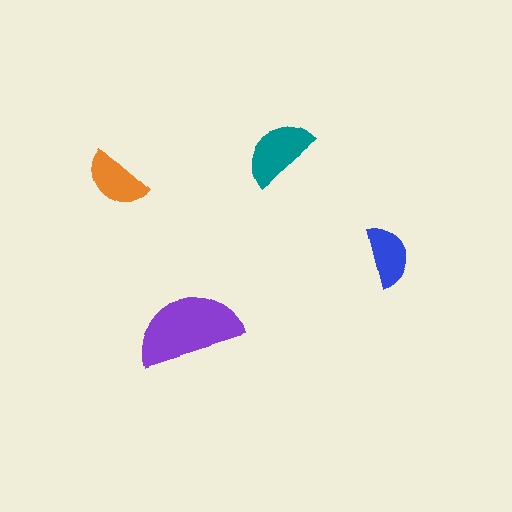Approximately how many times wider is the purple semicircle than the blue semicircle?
About 1.5 times wider.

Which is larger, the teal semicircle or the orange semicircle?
The teal one.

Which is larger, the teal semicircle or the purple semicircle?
The purple one.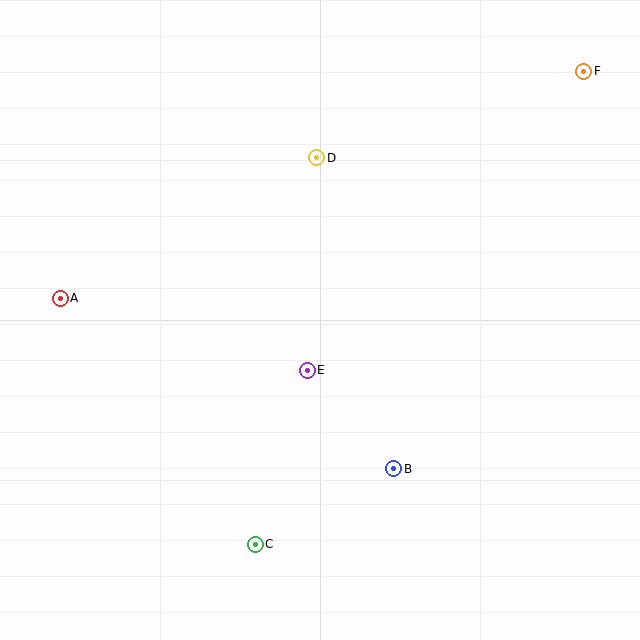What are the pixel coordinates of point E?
Point E is at (307, 370).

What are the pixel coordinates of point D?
Point D is at (317, 158).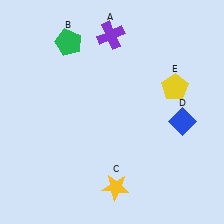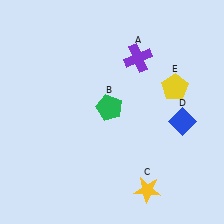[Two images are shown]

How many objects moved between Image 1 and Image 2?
3 objects moved between the two images.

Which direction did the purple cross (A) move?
The purple cross (A) moved right.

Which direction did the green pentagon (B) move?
The green pentagon (B) moved down.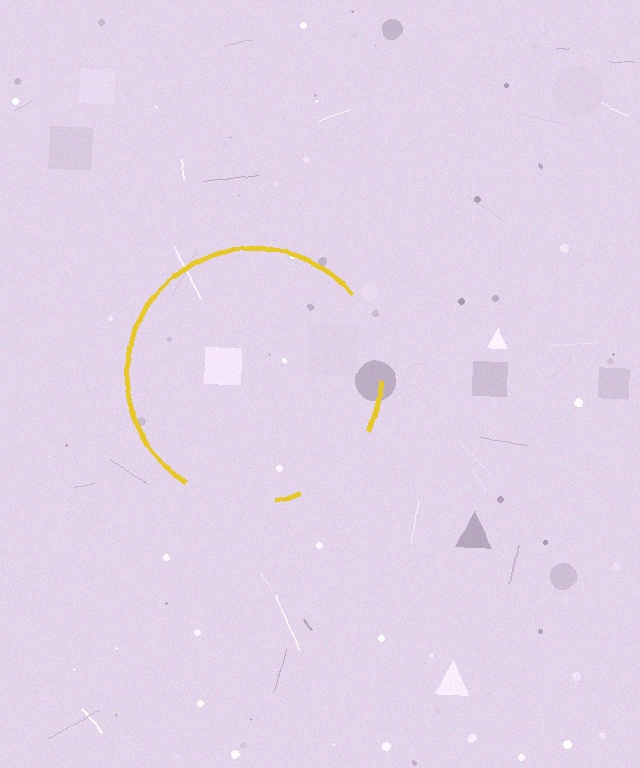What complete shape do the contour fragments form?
The contour fragments form a circle.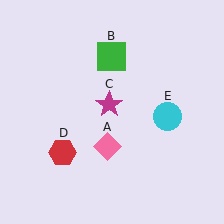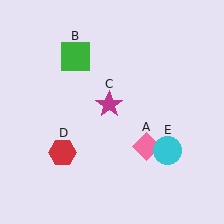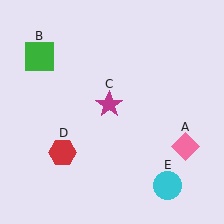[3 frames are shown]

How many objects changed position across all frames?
3 objects changed position: pink diamond (object A), green square (object B), cyan circle (object E).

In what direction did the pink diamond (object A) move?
The pink diamond (object A) moved right.